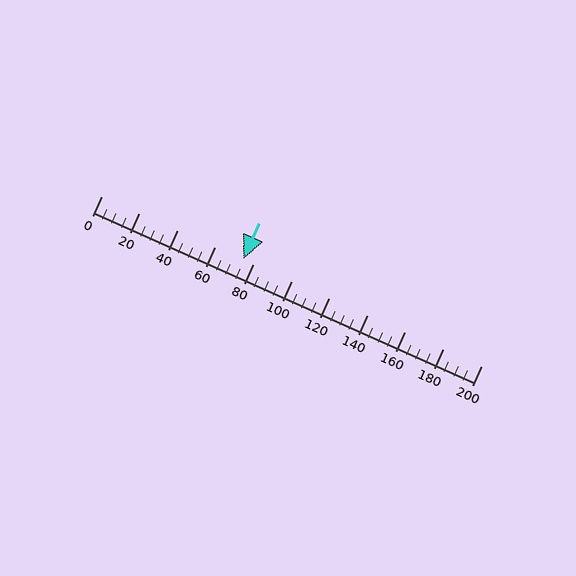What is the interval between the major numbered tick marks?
The major tick marks are spaced 20 units apart.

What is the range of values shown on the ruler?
The ruler shows values from 0 to 200.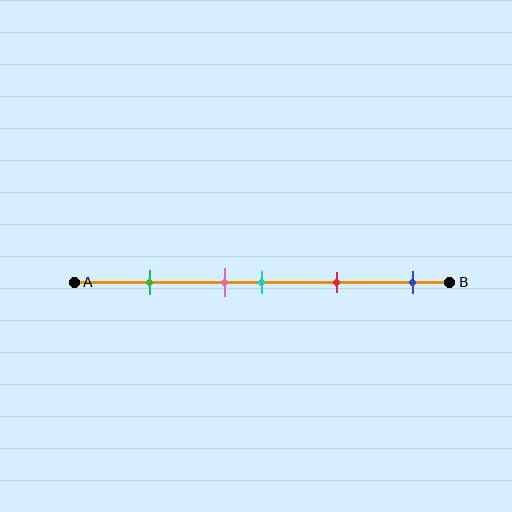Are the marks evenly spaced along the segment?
No, the marks are not evenly spaced.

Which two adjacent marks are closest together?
The pink and cyan marks are the closest adjacent pair.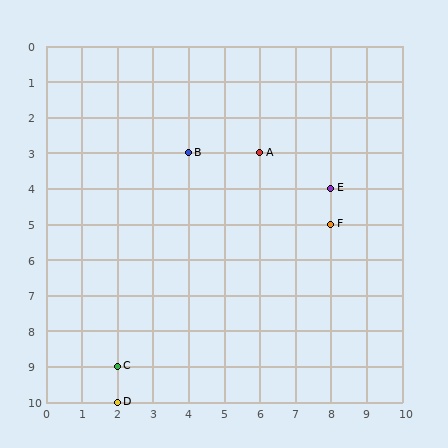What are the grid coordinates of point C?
Point C is at grid coordinates (2, 9).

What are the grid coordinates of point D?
Point D is at grid coordinates (2, 10).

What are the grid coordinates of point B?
Point B is at grid coordinates (4, 3).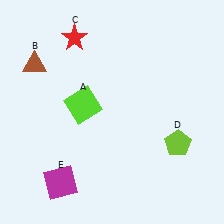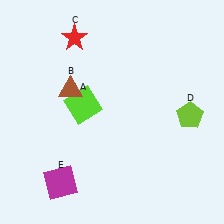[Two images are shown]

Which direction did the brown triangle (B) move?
The brown triangle (B) moved right.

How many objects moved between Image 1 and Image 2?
2 objects moved between the two images.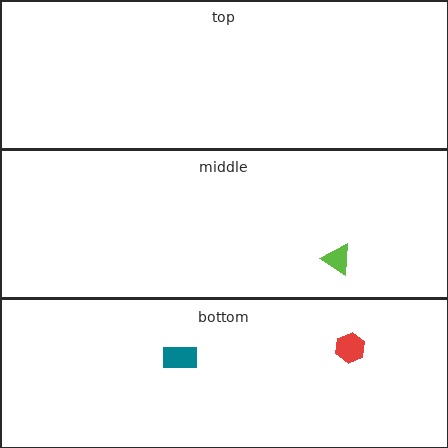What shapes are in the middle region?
The lime triangle.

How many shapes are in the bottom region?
2.